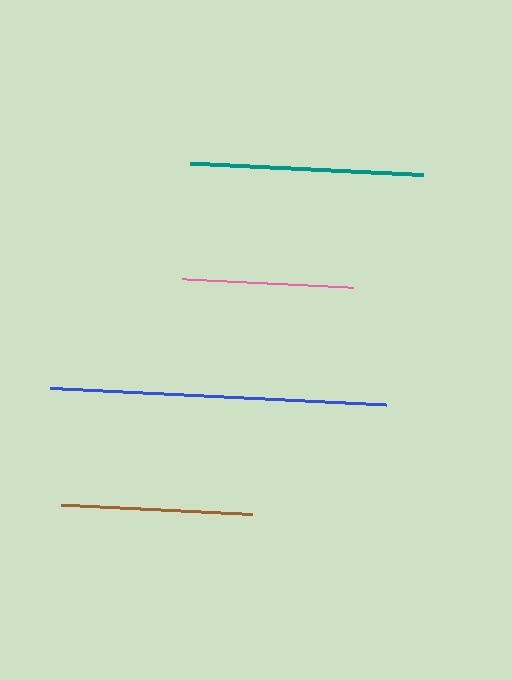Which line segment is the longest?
The blue line is the longest at approximately 336 pixels.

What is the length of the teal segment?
The teal segment is approximately 234 pixels long.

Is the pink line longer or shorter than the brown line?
The brown line is longer than the pink line.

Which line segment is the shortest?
The pink line is the shortest at approximately 171 pixels.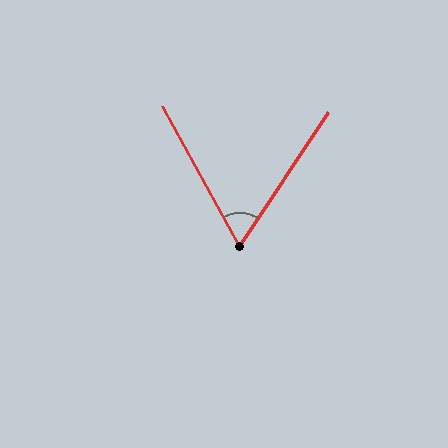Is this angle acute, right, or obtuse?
It is acute.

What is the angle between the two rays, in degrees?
Approximately 62 degrees.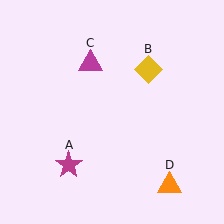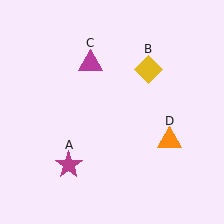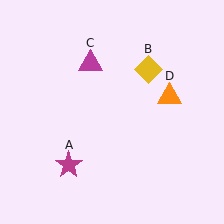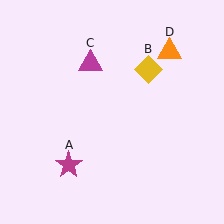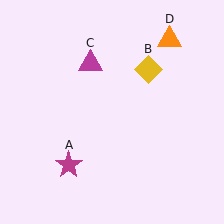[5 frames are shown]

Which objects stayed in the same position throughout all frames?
Magenta star (object A) and yellow diamond (object B) and magenta triangle (object C) remained stationary.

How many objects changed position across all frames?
1 object changed position: orange triangle (object D).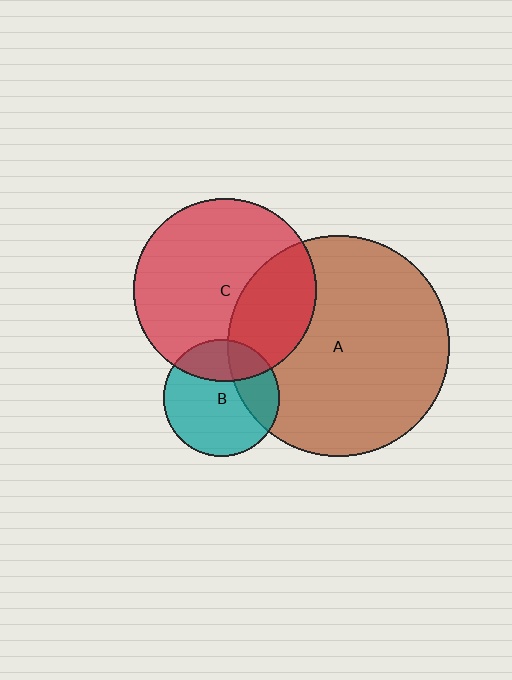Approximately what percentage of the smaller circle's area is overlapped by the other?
Approximately 25%.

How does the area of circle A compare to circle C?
Approximately 1.5 times.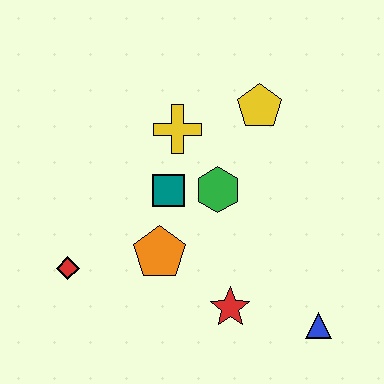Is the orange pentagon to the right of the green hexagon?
No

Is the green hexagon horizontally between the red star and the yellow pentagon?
No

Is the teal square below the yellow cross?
Yes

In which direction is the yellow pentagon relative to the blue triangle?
The yellow pentagon is above the blue triangle.